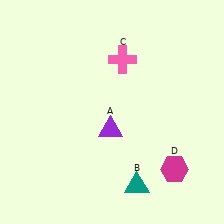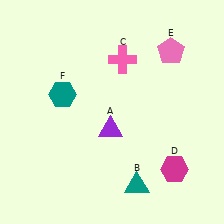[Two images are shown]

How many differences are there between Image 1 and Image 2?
There are 2 differences between the two images.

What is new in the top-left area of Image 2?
A teal hexagon (F) was added in the top-left area of Image 2.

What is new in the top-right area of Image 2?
A pink pentagon (E) was added in the top-right area of Image 2.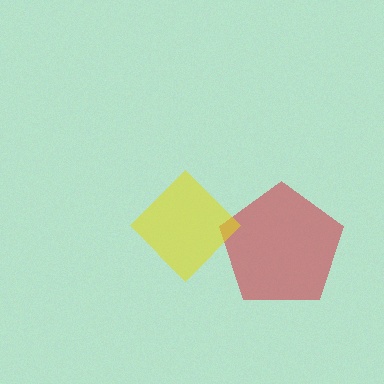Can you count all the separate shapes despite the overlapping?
Yes, there are 2 separate shapes.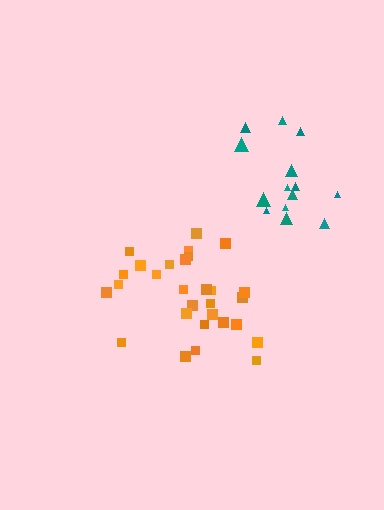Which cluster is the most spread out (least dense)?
Teal.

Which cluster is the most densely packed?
Orange.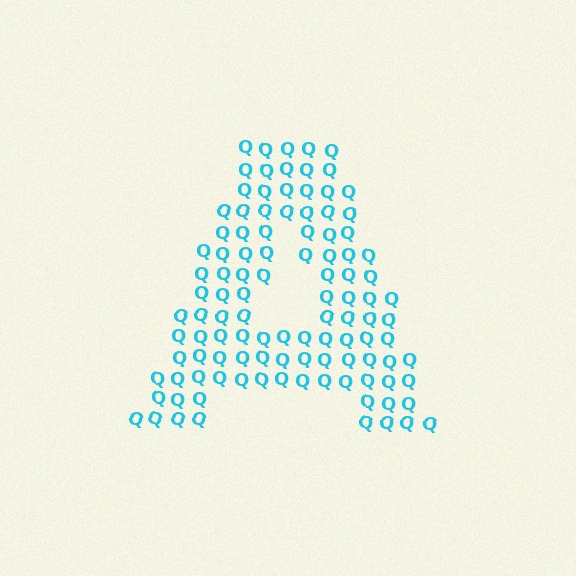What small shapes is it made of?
It is made of small letter Q's.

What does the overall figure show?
The overall figure shows the letter A.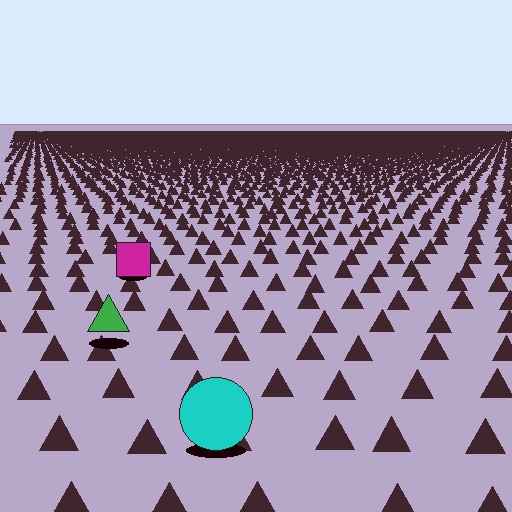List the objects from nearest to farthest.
From nearest to farthest: the cyan circle, the green triangle, the magenta square.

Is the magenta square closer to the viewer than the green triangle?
No. The green triangle is closer — you can tell from the texture gradient: the ground texture is coarser near it.